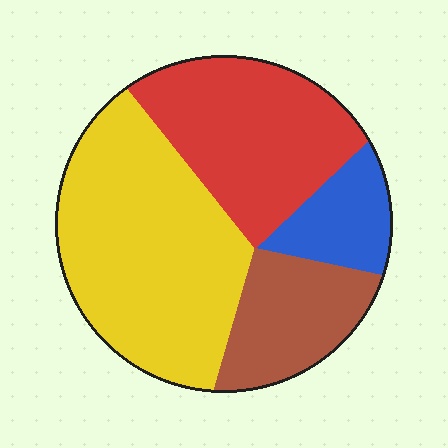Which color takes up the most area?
Yellow, at roughly 45%.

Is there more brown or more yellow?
Yellow.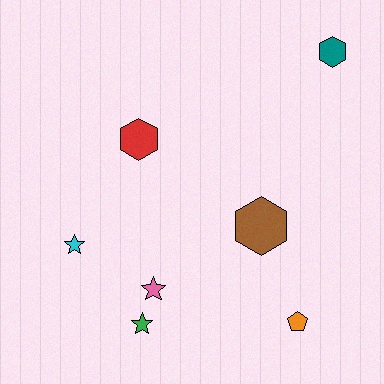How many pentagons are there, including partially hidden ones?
There is 1 pentagon.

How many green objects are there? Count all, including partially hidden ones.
There is 1 green object.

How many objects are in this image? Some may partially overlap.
There are 7 objects.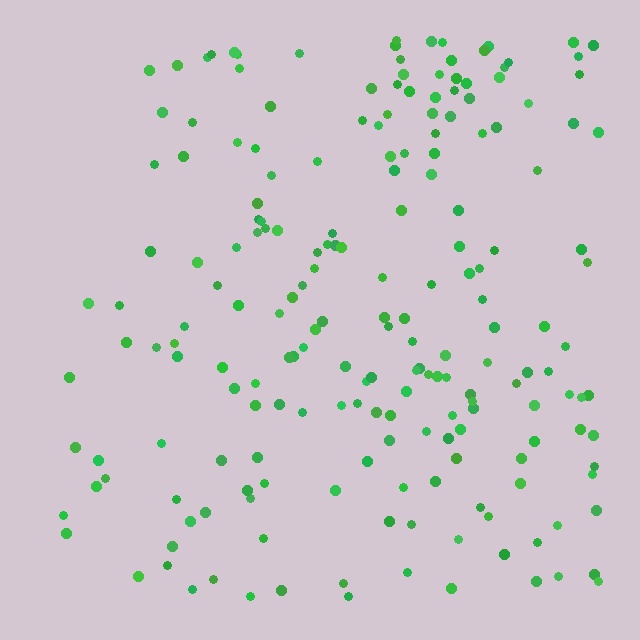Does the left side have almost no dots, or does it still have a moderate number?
Still a moderate number, just noticeably fewer than the right.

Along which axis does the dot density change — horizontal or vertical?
Horizontal.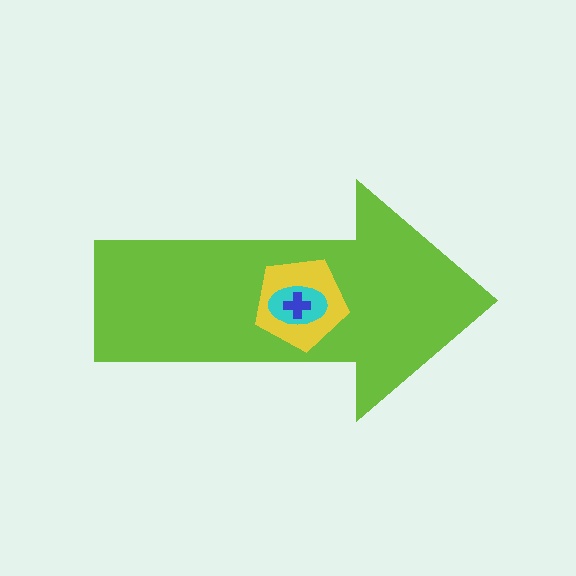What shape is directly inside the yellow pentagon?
The cyan ellipse.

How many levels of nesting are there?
4.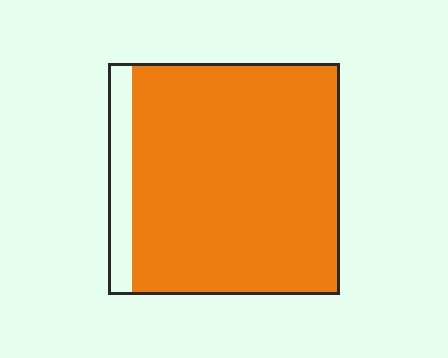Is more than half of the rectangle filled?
Yes.